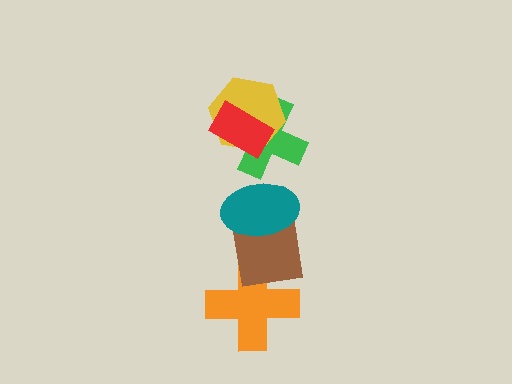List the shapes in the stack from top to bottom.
From top to bottom: the red rectangle, the yellow hexagon, the green cross, the teal ellipse, the brown square, the orange cross.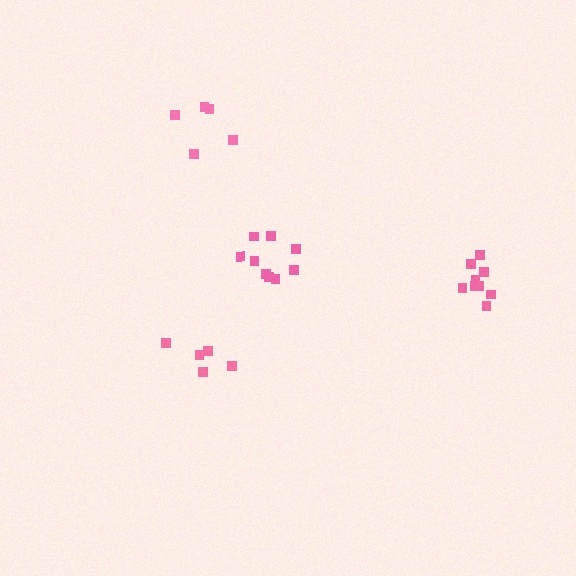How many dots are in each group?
Group 1: 9 dots, Group 2: 9 dots, Group 3: 5 dots, Group 4: 5 dots (28 total).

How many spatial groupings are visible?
There are 4 spatial groupings.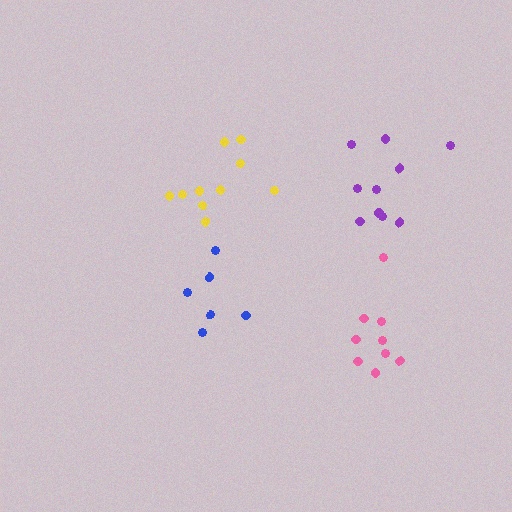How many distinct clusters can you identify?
There are 4 distinct clusters.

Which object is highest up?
The purple cluster is topmost.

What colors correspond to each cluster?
The clusters are colored: yellow, blue, purple, pink.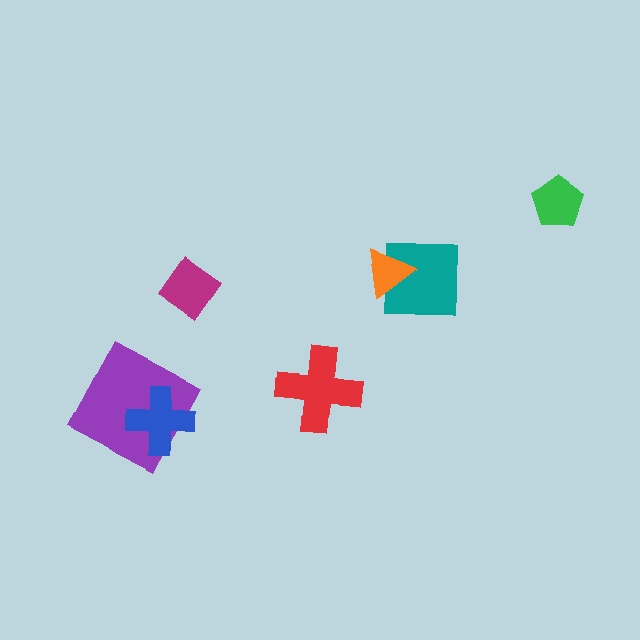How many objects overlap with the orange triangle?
1 object overlaps with the orange triangle.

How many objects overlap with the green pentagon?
0 objects overlap with the green pentagon.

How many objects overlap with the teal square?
1 object overlaps with the teal square.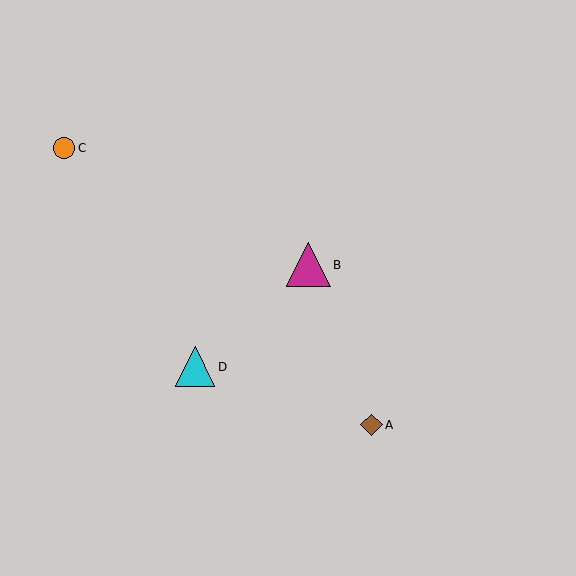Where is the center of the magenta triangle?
The center of the magenta triangle is at (309, 265).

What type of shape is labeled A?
Shape A is a brown diamond.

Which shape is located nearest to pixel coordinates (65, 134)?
The orange circle (labeled C) at (64, 148) is nearest to that location.